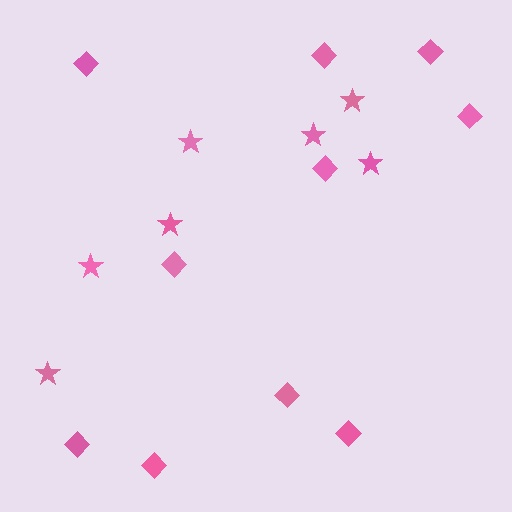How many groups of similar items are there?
There are 2 groups: one group of stars (7) and one group of diamonds (10).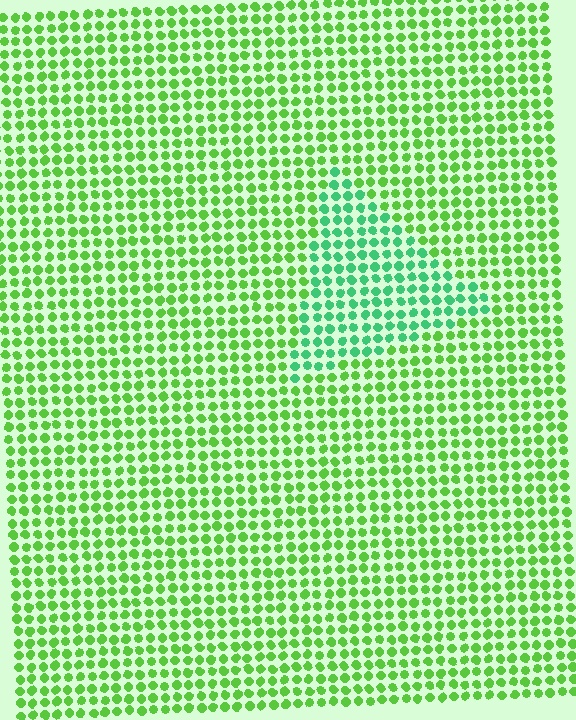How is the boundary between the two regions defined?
The boundary is defined purely by a slight shift in hue (about 37 degrees). Spacing, size, and orientation are identical on both sides.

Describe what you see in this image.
The image is filled with small lime elements in a uniform arrangement. A triangle-shaped region is visible where the elements are tinted to a slightly different hue, forming a subtle color boundary.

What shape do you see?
I see a triangle.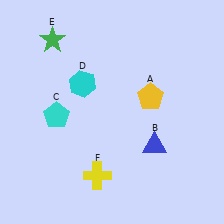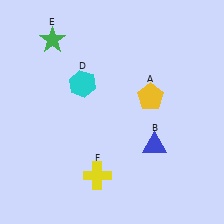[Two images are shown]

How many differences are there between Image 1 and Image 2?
There is 1 difference between the two images.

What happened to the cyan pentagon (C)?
The cyan pentagon (C) was removed in Image 2. It was in the bottom-left area of Image 1.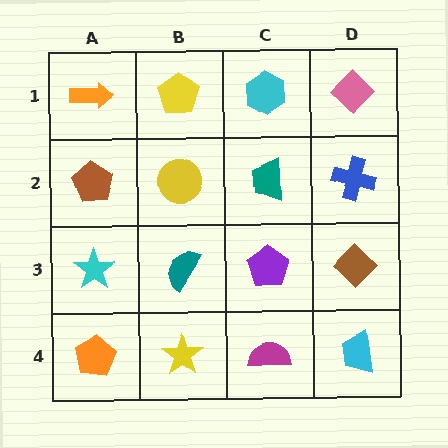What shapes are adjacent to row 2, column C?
A cyan hexagon (row 1, column C), a purple pentagon (row 3, column C), a yellow circle (row 2, column B), a blue cross (row 2, column D).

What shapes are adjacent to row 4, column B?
A teal semicircle (row 3, column B), an orange pentagon (row 4, column A), a magenta semicircle (row 4, column C).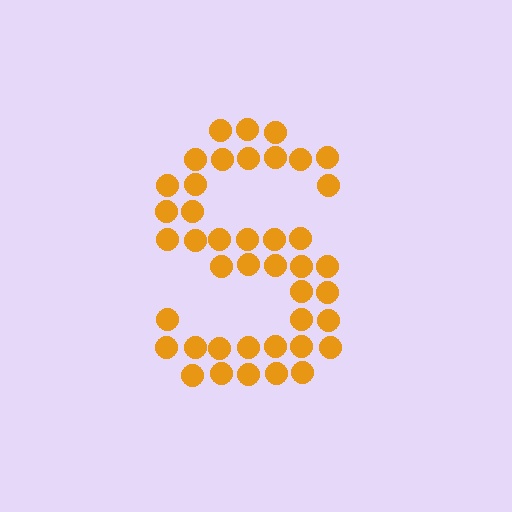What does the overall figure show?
The overall figure shows the letter S.